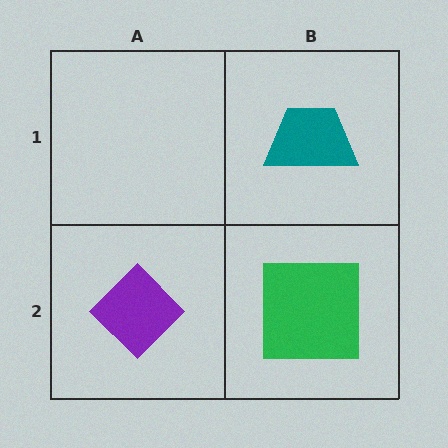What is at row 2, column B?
A green square.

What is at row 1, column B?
A teal trapezoid.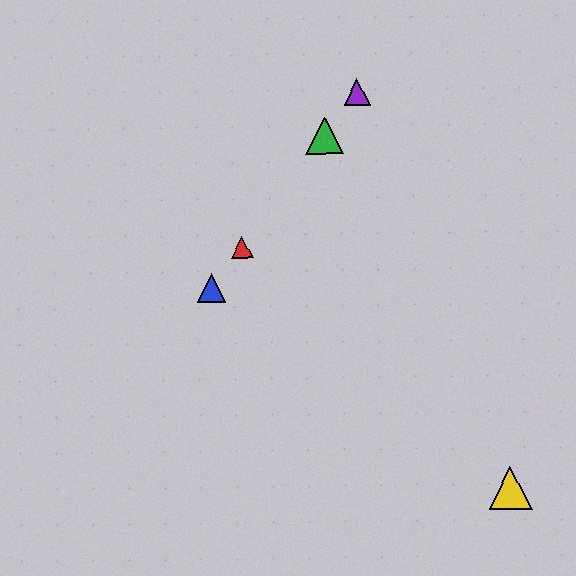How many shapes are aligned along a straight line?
4 shapes (the red triangle, the blue triangle, the green triangle, the purple triangle) are aligned along a straight line.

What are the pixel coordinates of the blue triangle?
The blue triangle is at (211, 288).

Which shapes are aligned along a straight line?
The red triangle, the blue triangle, the green triangle, the purple triangle are aligned along a straight line.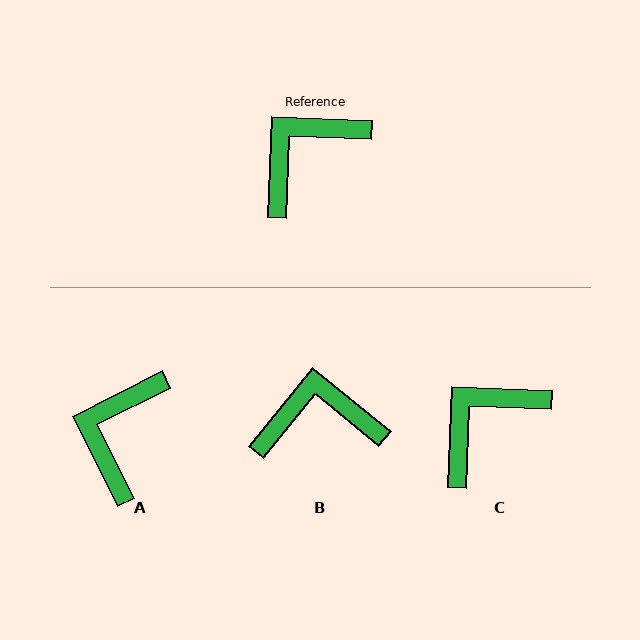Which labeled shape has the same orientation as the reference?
C.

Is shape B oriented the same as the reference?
No, it is off by about 37 degrees.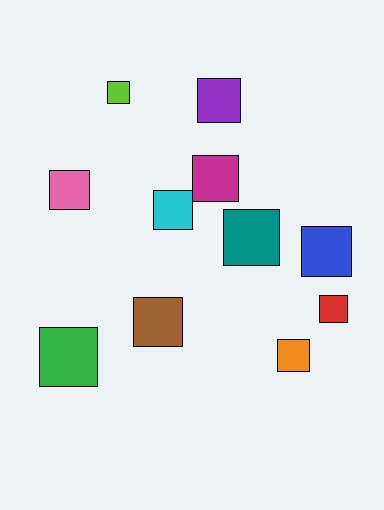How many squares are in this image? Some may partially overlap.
There are 11 squares.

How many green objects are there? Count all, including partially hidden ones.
There is 1 green object.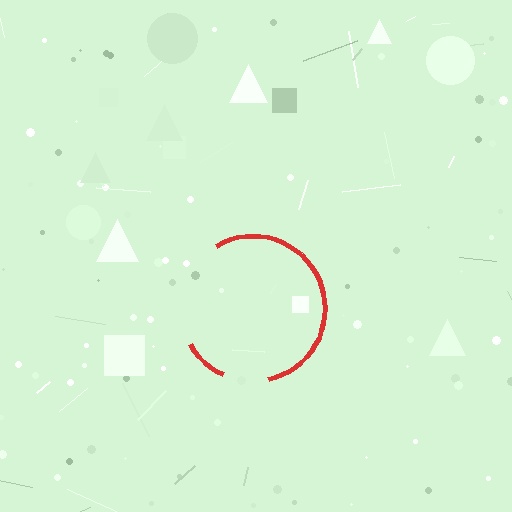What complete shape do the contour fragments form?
The contour fragments form a circle.